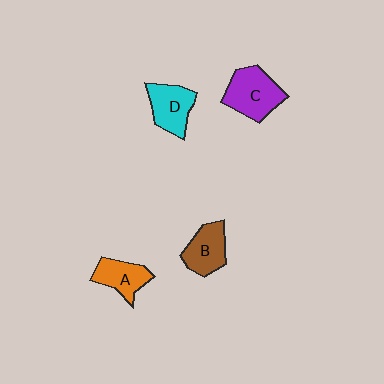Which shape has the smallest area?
Shape A (orange).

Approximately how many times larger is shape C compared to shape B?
Approximately 1.3 times.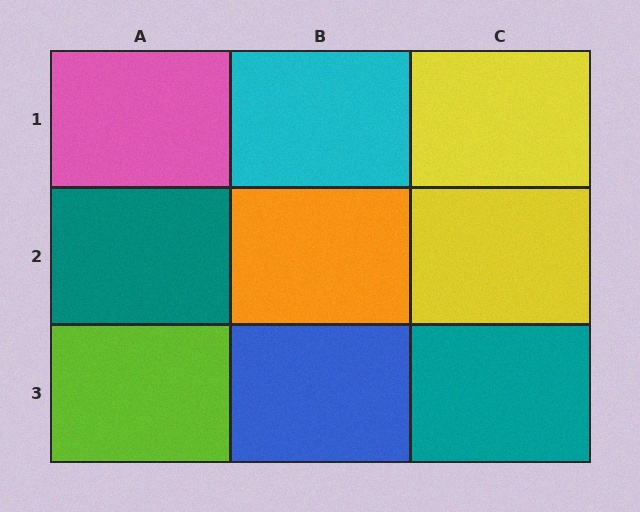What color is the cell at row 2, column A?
Teal.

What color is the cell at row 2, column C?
Yellow.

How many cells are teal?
2 cells are teal.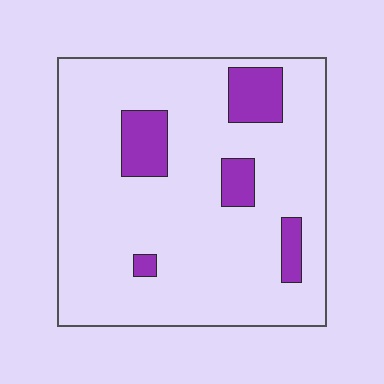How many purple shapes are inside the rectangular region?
5.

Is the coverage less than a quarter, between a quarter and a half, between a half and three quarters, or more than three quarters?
Less than a quarter.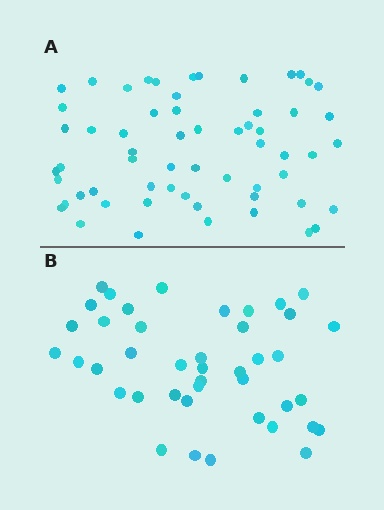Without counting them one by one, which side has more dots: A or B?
Region A (the top region) has more dots.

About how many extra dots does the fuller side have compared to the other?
Region A has approximately 20 more dots than region B.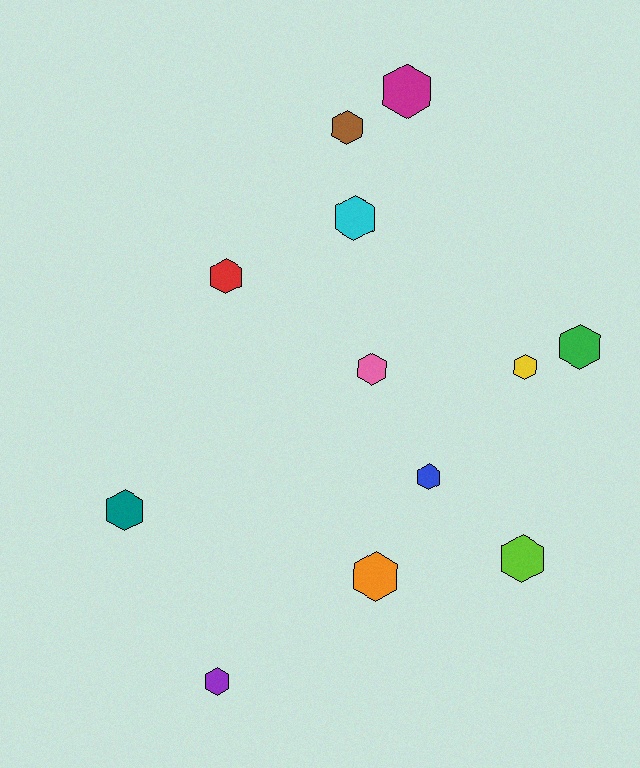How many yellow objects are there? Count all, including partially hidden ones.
There is 1 yellow object.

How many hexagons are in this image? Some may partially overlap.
There are 12 hexagons.